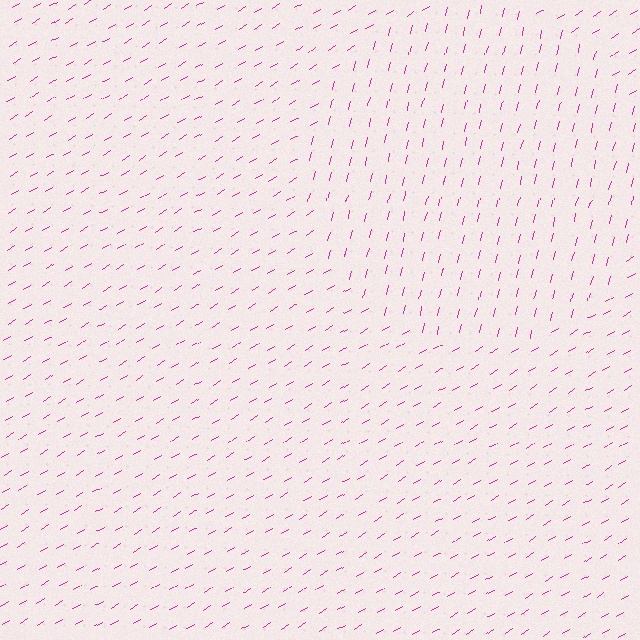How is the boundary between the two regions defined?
The boundary is defined purely by a change in line orientation (approximately 45 degrees difference). All lines are the same color and thickness.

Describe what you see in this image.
The image is filled with small magenta line segments. A circle region in the image has lines oriented differently from the surrounding lines, creating a visible texture boundary.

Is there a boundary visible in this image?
Yes, there is a texture boundary formed by a change in line orientation.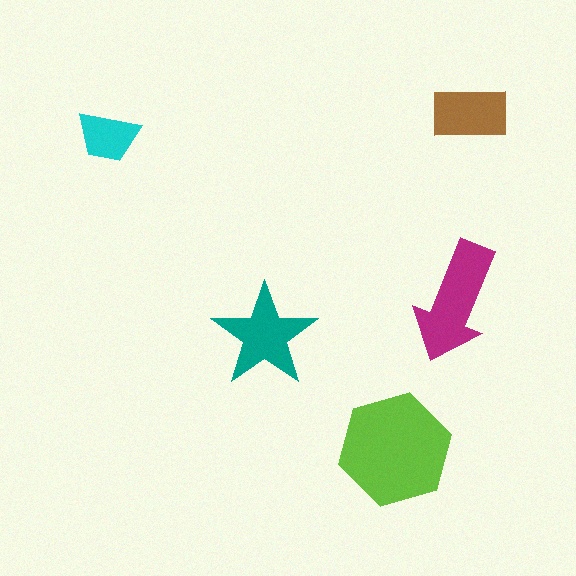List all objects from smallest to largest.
The cyan trapezoid, the brown rectangle, the teal star, the magenta arrow, the lime hexagon.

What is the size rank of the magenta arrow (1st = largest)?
2nd.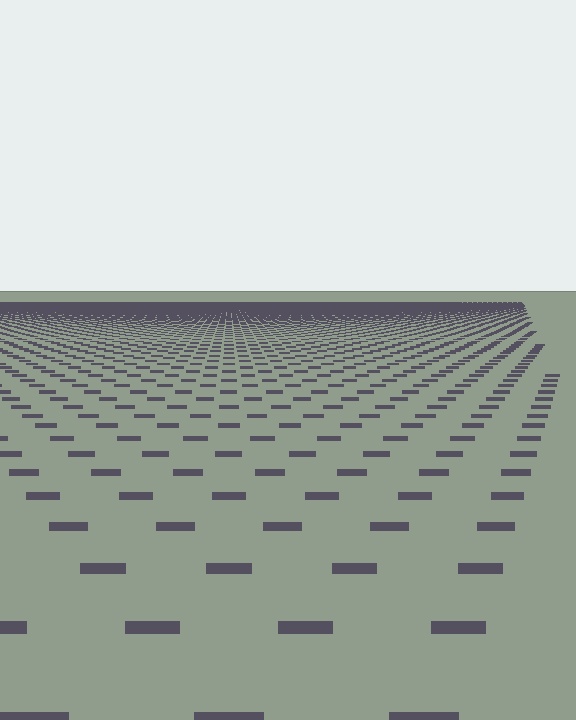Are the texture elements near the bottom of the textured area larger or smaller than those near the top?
Larger. Near the bottom, elements are closer to the viewer and appear at a bigger on-screen size.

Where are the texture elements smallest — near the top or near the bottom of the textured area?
Near the top.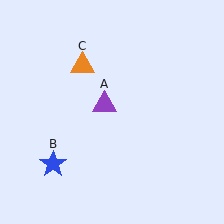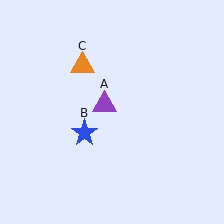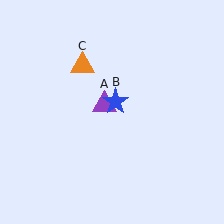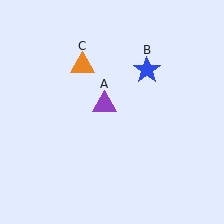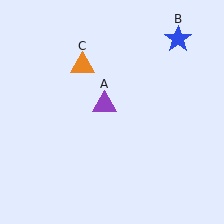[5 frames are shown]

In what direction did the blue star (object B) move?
The blue star (object B) moved up and to the right.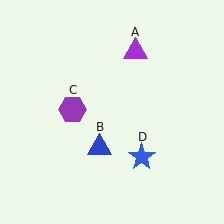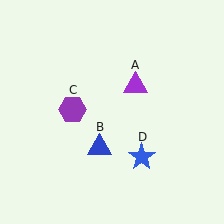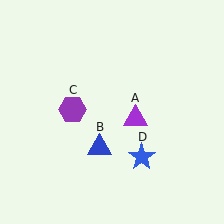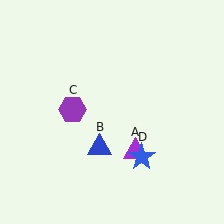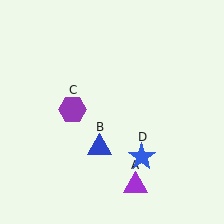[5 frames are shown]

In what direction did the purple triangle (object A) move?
The purple triangle (object A) moved down.